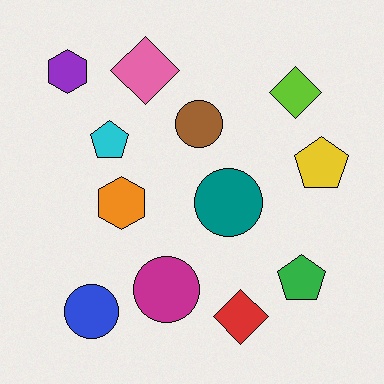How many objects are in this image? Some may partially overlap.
There are 12 objects.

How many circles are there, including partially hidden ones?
There are 4 circles.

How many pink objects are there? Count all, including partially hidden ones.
There is 1 pink object.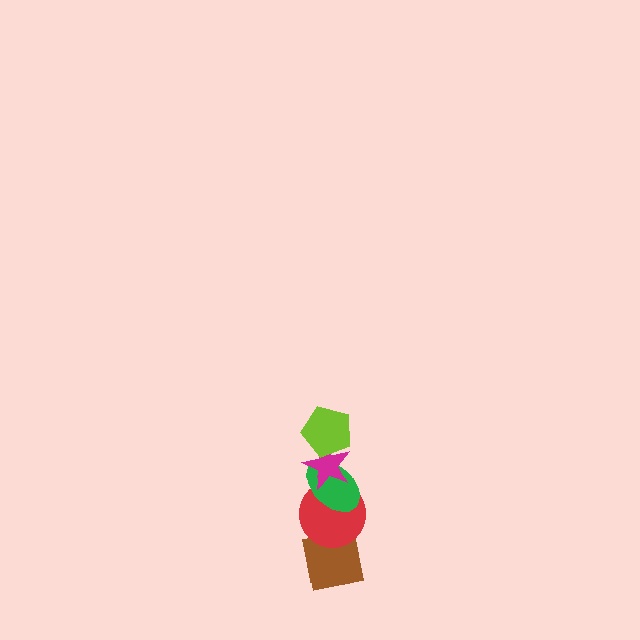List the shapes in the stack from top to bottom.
From top to bottom: the lime pentagon, the magenta star, the green ellipse, the red circle, the brown square.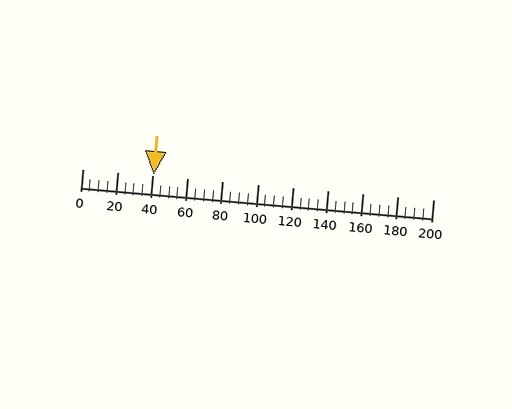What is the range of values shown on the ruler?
The ruler shows values from 0 to 200.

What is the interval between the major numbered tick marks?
The major tick marks are spaced 20 units apart.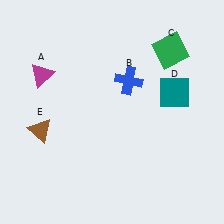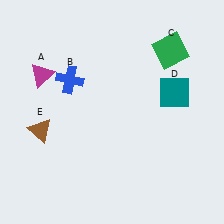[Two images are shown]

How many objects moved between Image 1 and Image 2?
1 object moved between the two images.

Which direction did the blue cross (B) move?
The blue cross (B) moved left.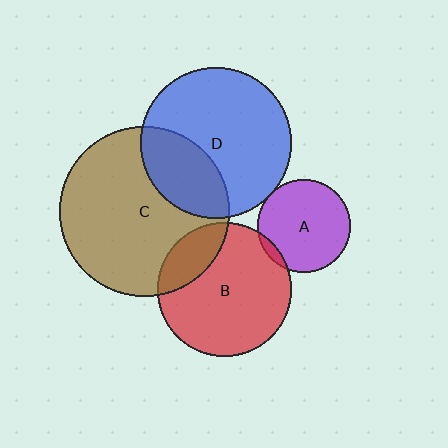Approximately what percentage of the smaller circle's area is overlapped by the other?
Approximately 5%.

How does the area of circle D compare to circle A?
Approximately 2.6 times.